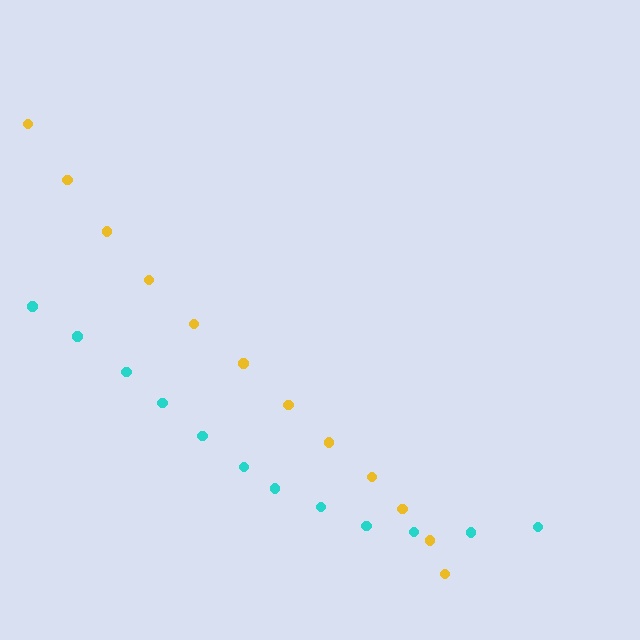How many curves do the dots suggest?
There are 2 distinct paths.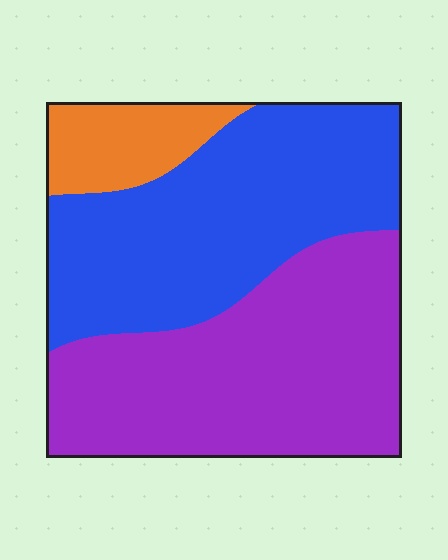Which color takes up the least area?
Orange, at roughly 10%.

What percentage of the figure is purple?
Purple covers about 45% of the figure.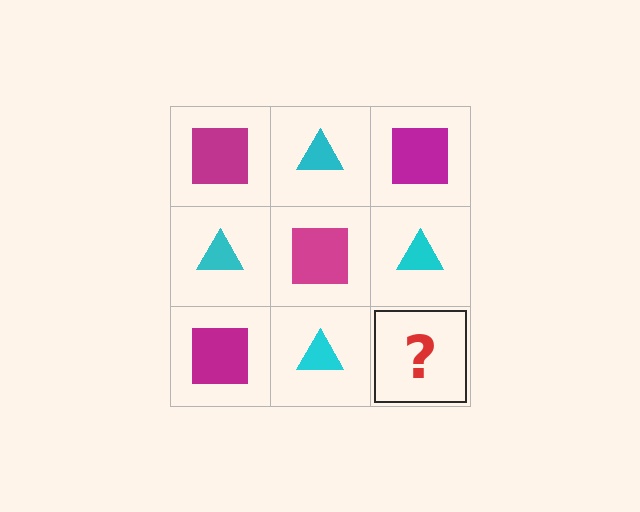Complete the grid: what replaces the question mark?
The question mark should be replaced with a magenta square.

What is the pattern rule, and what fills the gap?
The rule is that it alternates magenta square and cyan triangle in a checkerboard pattern. The gap should be filled with a magenta square.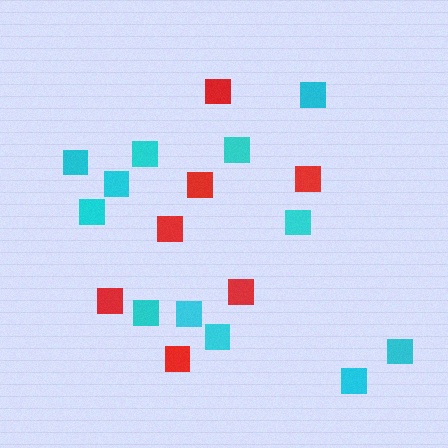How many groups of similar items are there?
There are 2 groups: one group of red squares (7) and one group of cyan squares (12).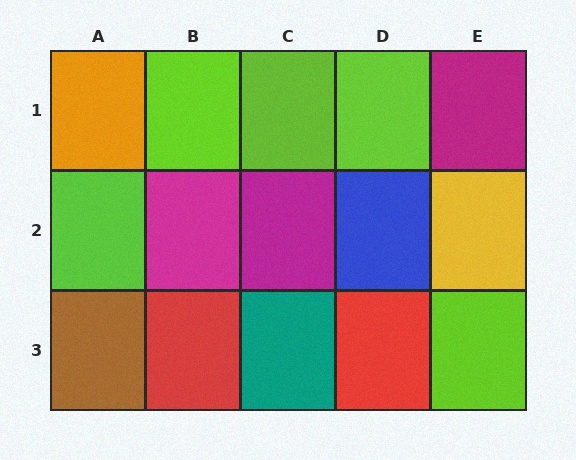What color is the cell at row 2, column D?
Blue.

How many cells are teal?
1 cell is teal.